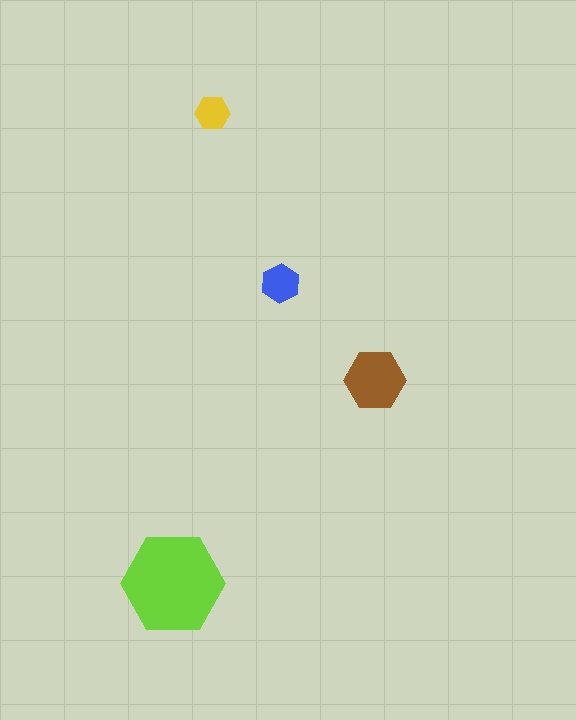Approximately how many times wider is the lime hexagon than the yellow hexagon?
About 3 times wider.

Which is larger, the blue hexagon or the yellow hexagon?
The blue one.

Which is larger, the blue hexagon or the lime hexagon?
The lime one.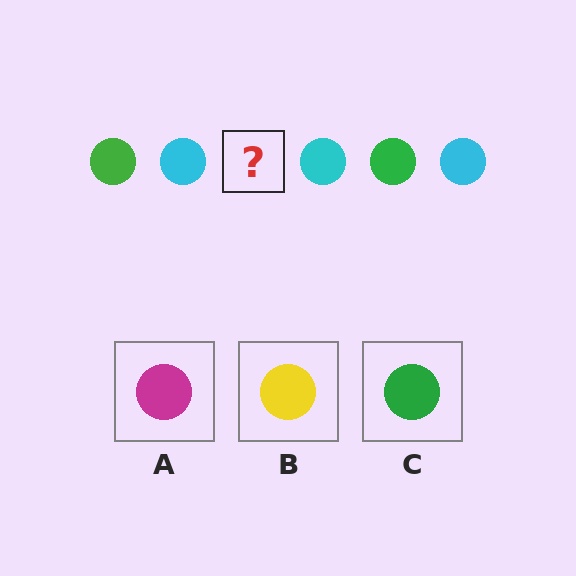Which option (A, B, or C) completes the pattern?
C.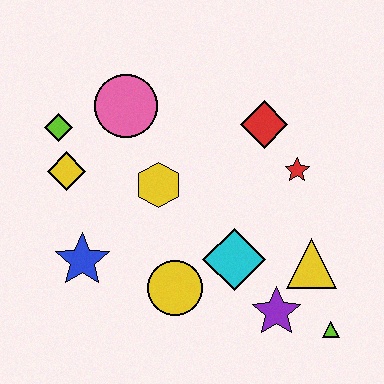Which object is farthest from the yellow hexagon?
The lime triangle is farthest from the yellow hexagon.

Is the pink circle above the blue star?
Yes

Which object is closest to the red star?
The red diamond is closest to the red star.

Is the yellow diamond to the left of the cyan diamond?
Yes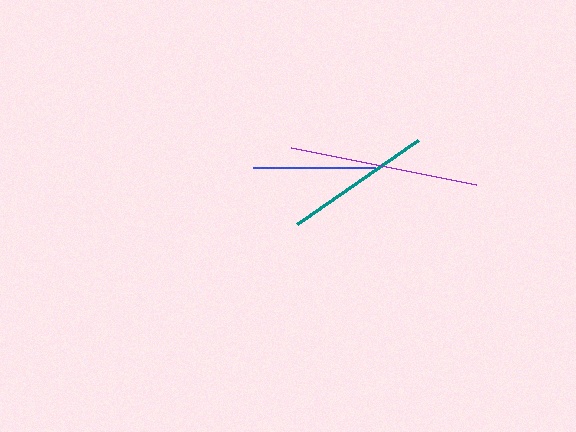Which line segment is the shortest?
The blue line is the shortest at approximately 123 pixels.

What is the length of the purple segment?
The purple segment is approximately 189 pixels long.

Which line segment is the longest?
The purple line is the longest at approximately 189 pixels.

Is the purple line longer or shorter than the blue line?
The purple line is longer than the blue line.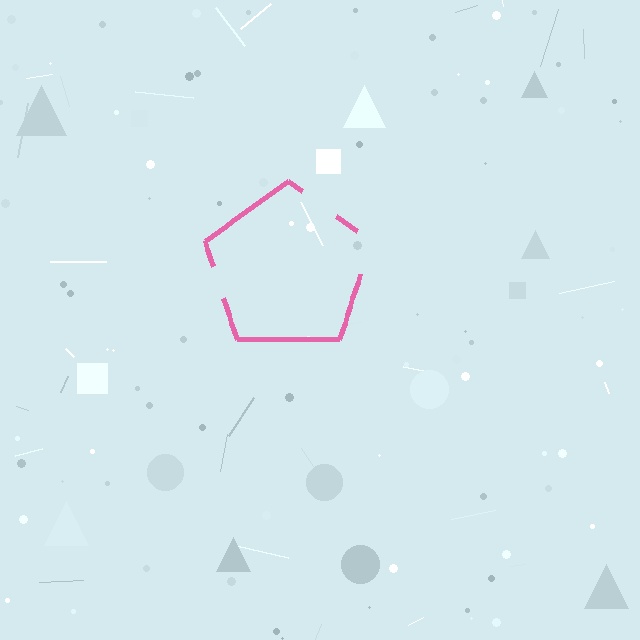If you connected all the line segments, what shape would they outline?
They would outline a pentagon.